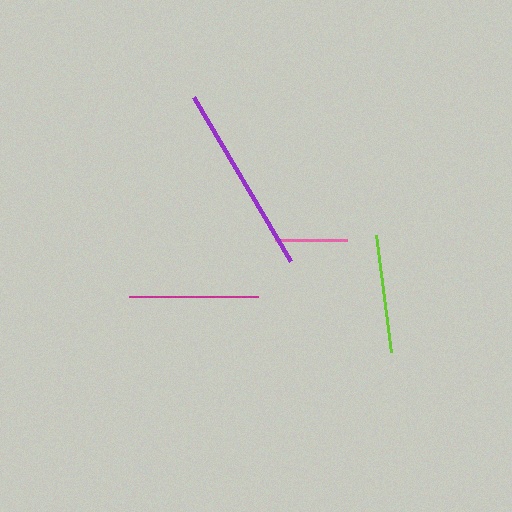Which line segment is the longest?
The purple line is the longest at approximately 190 pixels.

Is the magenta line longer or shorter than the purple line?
The purple line is longer than the magenta line.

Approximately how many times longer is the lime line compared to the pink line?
The lime line is approximately 1.6 times the length of the pink line.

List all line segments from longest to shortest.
From longest to shortest: purple, magenta, lime, pink.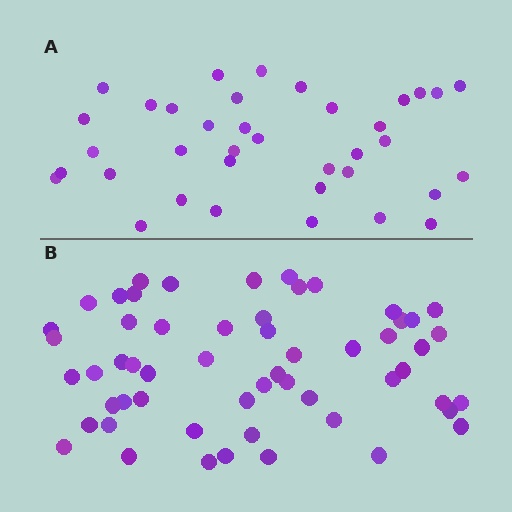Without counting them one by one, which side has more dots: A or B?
Region B (the bottom region) has more dots.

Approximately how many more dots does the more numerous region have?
Region B has approximately 20 more dots than region A.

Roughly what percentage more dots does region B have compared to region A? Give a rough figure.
About 50% more.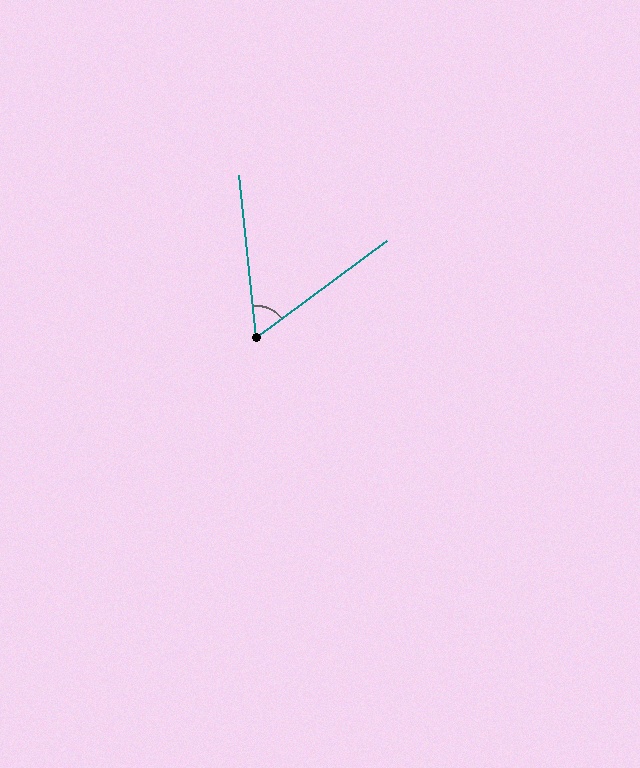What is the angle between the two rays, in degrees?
Approximately 59 degrees.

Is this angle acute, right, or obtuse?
It is acute.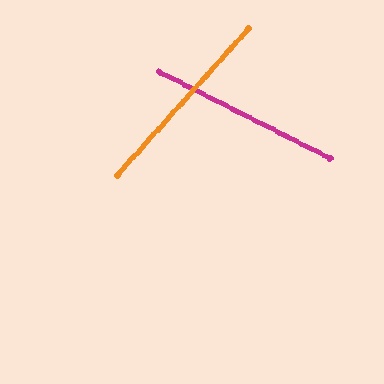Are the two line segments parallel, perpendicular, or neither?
Neither parallel nor perpendicular — they differ by about 75°.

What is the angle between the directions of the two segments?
Approximately 75 degrees.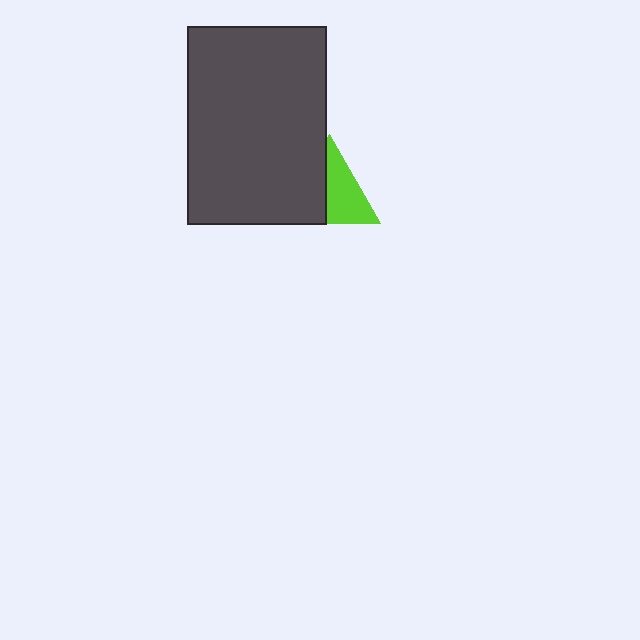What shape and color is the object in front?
The object in front is a dark gray rectangle.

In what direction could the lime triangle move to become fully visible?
The lime triangle could move right. That would shift it out from behind the dark gray rectangle entirely.